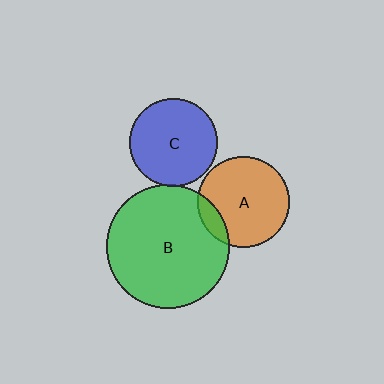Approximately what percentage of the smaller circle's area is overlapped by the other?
Approximately 15%.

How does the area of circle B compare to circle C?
Approximately 2.0 times.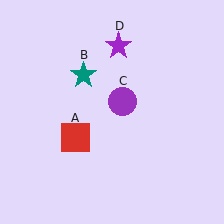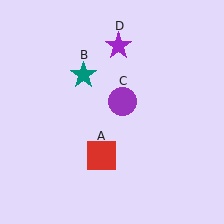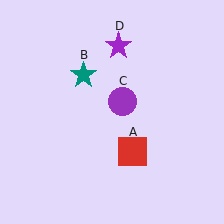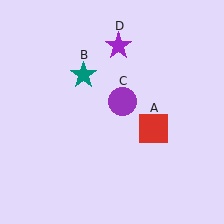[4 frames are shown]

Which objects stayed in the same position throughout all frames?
Teal star (object B) and purple circle (object C) and purple star (object D) remained stationary.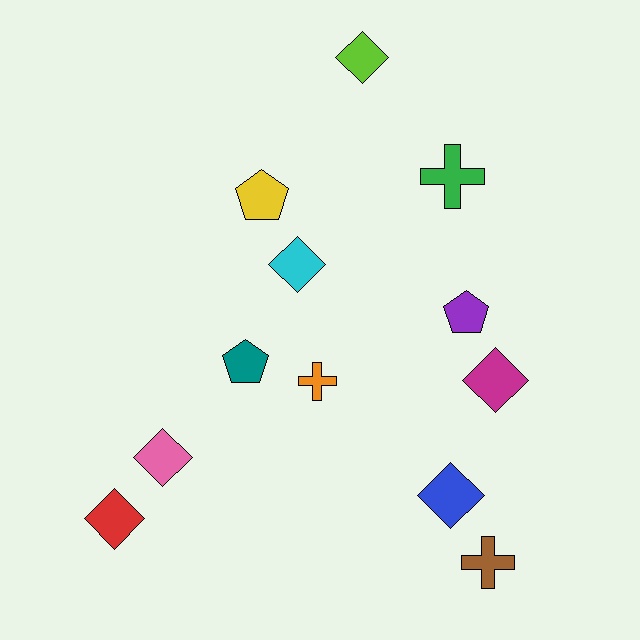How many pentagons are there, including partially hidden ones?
There are 3 pentagons.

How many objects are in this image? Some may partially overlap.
There are 12 objects.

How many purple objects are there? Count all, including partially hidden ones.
There is 1 purple object.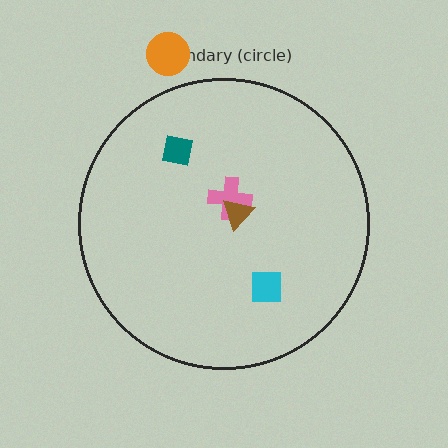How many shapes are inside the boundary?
4 inside, 1 outside.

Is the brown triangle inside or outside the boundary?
Inside.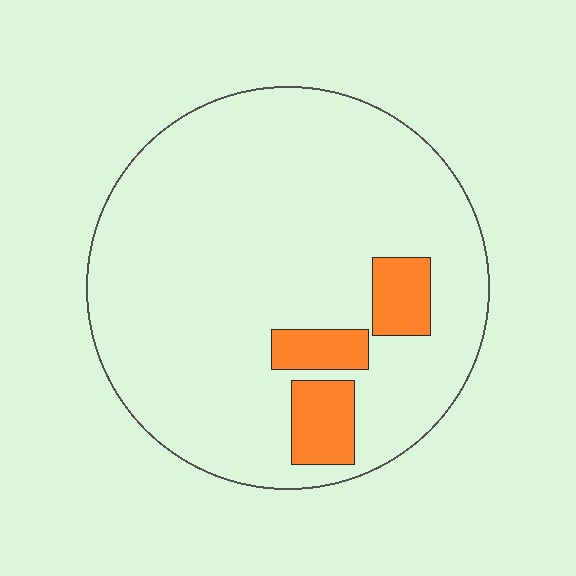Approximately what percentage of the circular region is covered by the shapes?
Approximately 10%.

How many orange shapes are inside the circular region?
3.